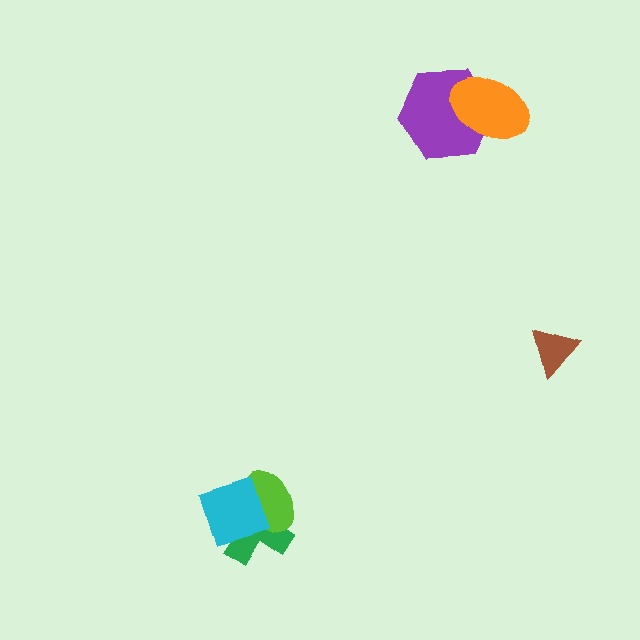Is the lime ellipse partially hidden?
Yes, it is partially covered by another shape.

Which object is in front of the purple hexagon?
The orange ellipse is in front of the purple hexagon.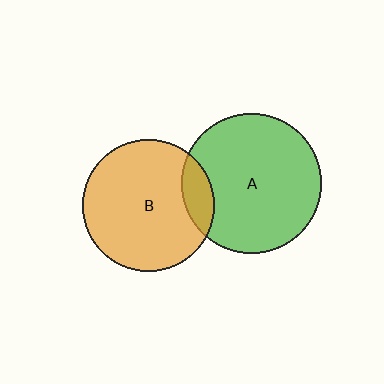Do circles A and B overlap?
Yes.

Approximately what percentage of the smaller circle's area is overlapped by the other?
Approximately 15%.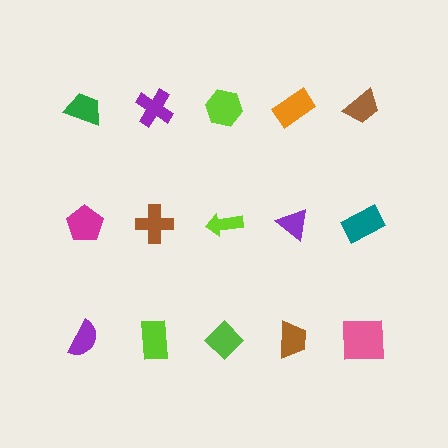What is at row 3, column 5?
A pink square.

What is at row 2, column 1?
A magenta pentagon.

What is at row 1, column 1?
A green trapezoid.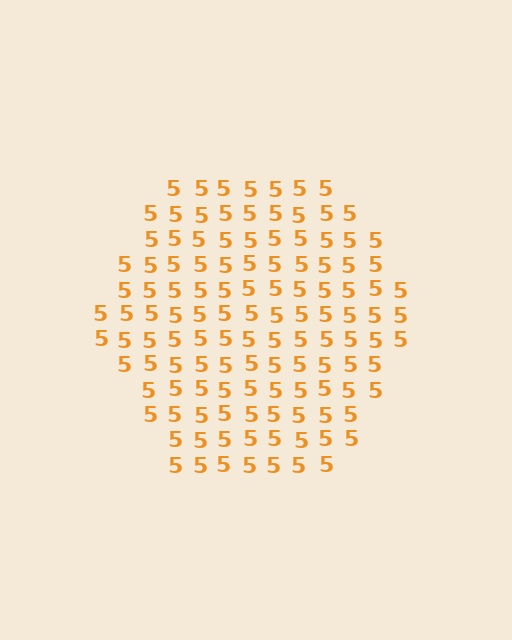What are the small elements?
The small elements are digit 5's.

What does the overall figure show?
The overall figure shows a hexagon.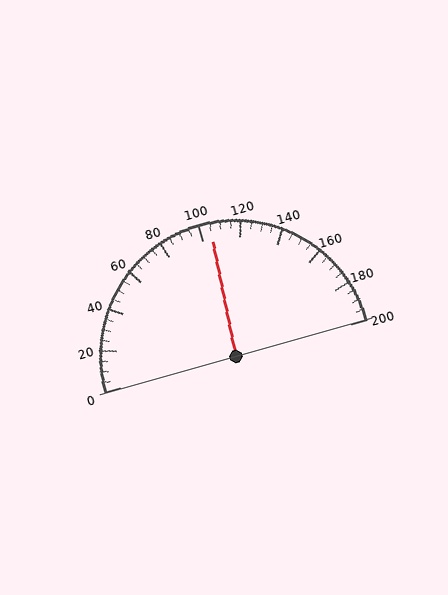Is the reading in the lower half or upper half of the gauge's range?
The reading is in the upper half of the range (0 to 200).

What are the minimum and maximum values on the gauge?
The gauge ranges from 0 to 200.